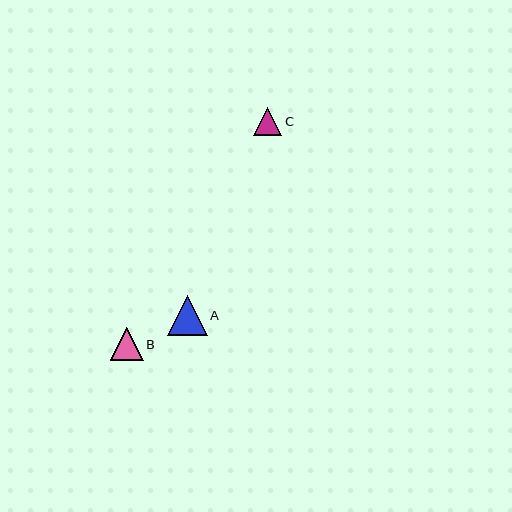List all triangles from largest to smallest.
From largest to smallest: A, B, C.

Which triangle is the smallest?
Triangle C is the smallest with a size of approximately 28 pixels.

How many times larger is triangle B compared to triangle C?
Triangle B is approximately 1.2 times the size of triangle C.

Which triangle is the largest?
Triangle A is the largest with a size of approximately 40 pixels.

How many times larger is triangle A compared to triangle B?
Triangle A is approximately 1.2 times the size of triangle B.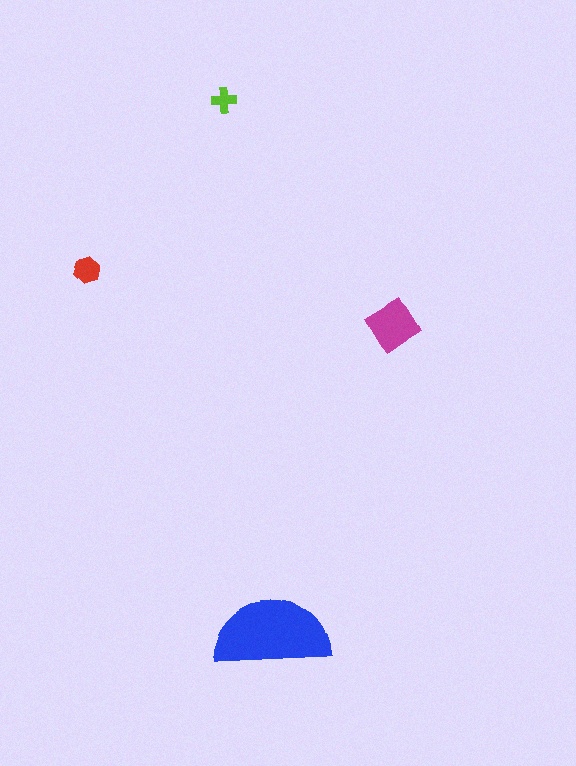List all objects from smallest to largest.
The lime cross, the red hexagon, the magenta diamond, the blue semicircle.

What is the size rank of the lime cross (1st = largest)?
4th.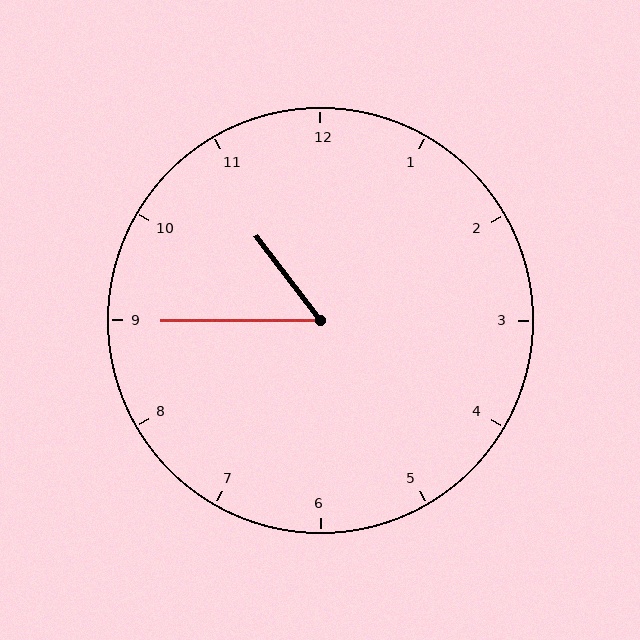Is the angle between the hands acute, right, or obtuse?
It is acute.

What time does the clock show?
10:45.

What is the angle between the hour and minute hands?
Approximately 52 degrees.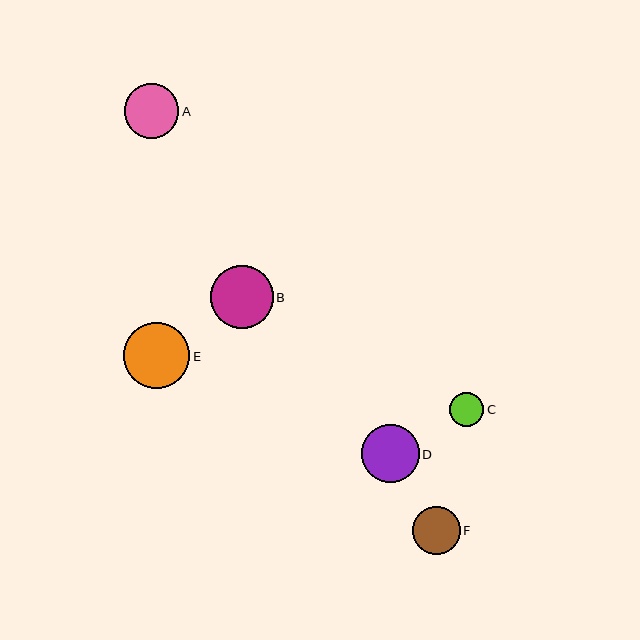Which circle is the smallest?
Circle C is the smallest with a size of approximately 35 pixels.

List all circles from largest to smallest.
From largest to smallest: E, B, D, A, F, C.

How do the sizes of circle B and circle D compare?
Circle B and circle D are approximately the same size.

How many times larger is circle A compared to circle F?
Circle A is approximately 1.1 times the size of circle F.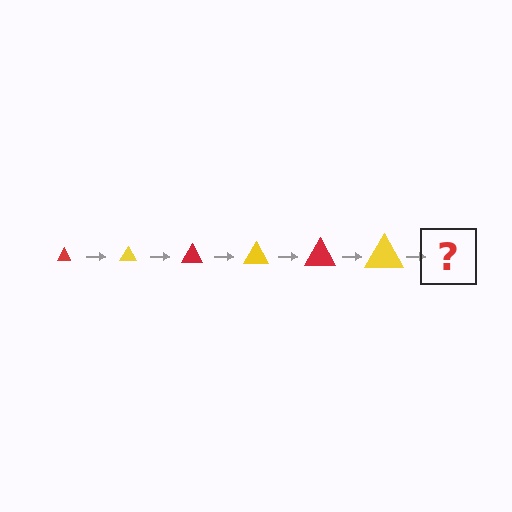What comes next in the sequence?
The next element should be a red triangle, larger than the previous one.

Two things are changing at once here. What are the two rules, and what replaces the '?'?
The two rules are that the triangle grows larger each step and the color cycles through red and yellow. The '?' should be a red triangle, larger than the previous one.